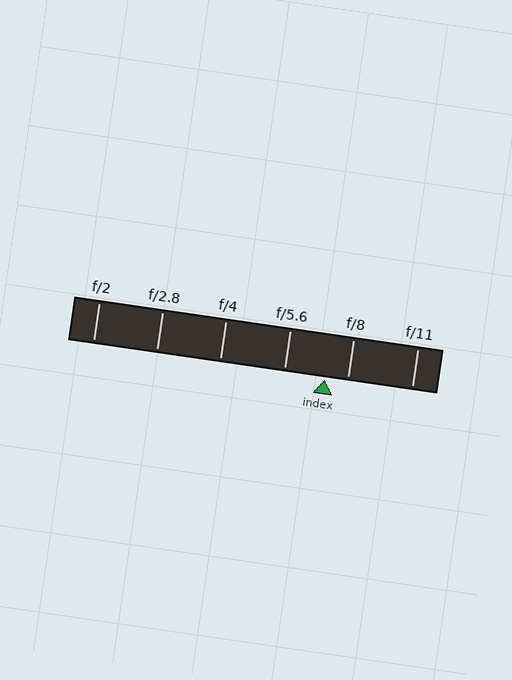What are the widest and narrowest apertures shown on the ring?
The widest aperture shown is f/2 and the narrowest is f/11.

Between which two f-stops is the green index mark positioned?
The index mark is between f/5.6 and f/8.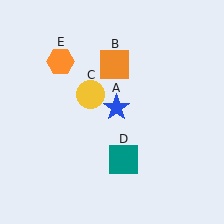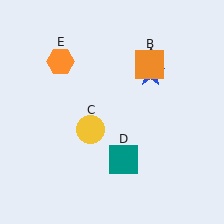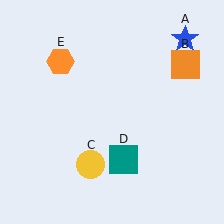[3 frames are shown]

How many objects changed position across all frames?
3 objects changed position: blue star (object A), orange square (object B), yellow circle (object C).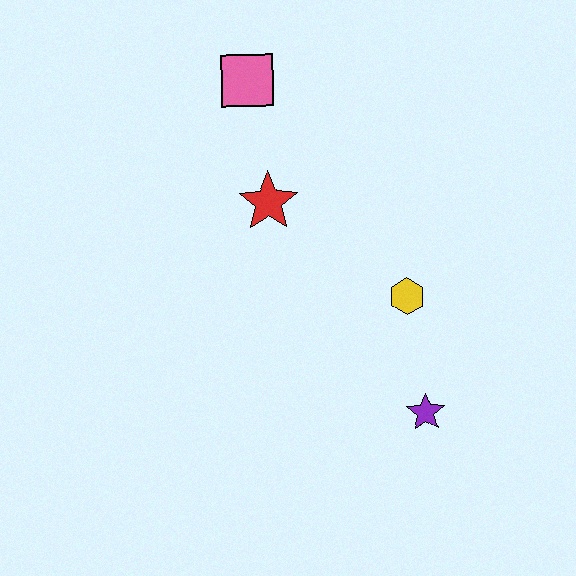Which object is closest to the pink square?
The red star is closest to the pink square.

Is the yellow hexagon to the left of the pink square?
No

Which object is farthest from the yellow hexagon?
The pink square is farthest from the yellow hexagon.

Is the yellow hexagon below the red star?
Yes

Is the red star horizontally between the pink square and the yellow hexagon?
Yes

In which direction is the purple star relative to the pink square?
The purple star is below the pink square.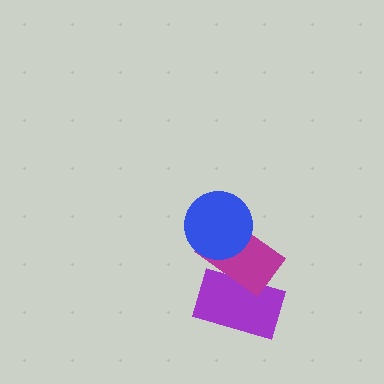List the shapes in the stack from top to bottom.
From top to bottom: the blue circle, the magenta rectangle, the purple rectangle.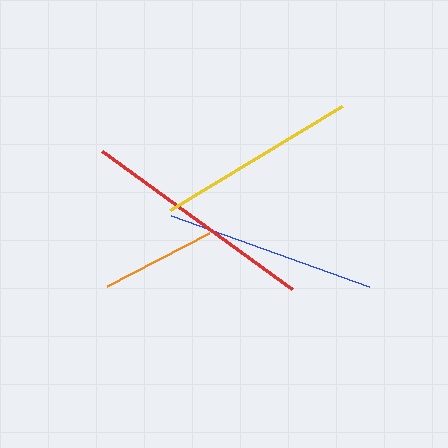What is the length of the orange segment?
The orange segment is approximately 115 pixels long.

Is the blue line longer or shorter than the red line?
The red line is longer than the blue line.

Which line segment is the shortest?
The orange line is the shortest at approximately 115 pixels.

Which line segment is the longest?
The red line is the longest at approximately 235 pixels.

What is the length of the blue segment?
The blue segment is approximately 211 pixels long.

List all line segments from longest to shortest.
From longest to shortest: red, blue, yellow, orange.